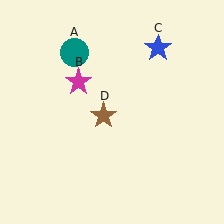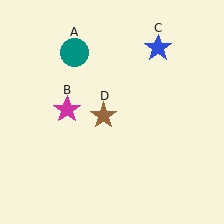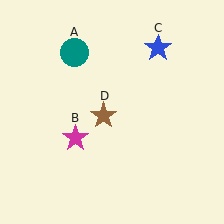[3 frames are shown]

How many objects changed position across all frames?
1 object changed position: magenta star (object B).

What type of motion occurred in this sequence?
The magenta star (object B) rotated counterclockwise around the center of the scene.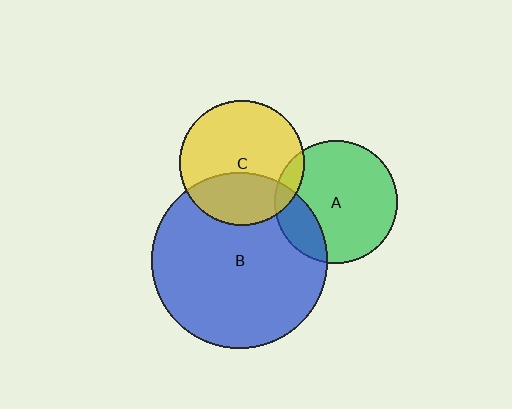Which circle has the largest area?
Circle B (blue).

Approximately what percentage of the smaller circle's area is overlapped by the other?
Approximately 20%.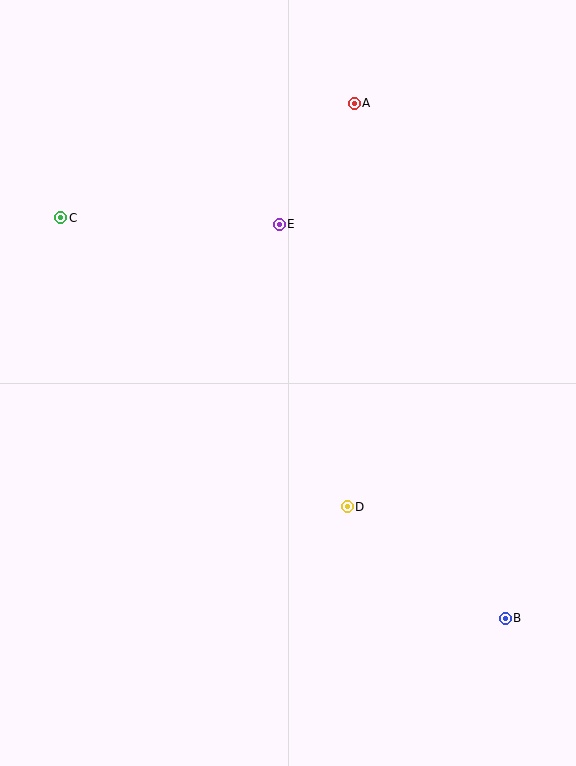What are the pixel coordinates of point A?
Point A is at (354, 103).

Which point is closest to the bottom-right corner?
Point B is closest to the bottom-right corner.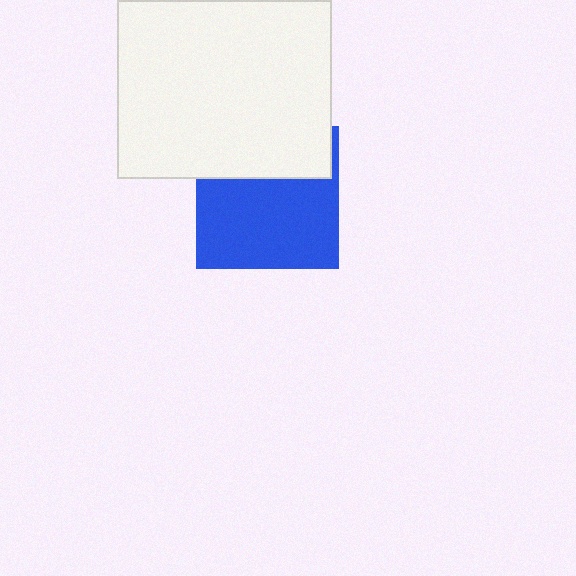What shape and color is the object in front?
The object in front is a white rectangle.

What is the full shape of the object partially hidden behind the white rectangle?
The partially hidden object is a blue square.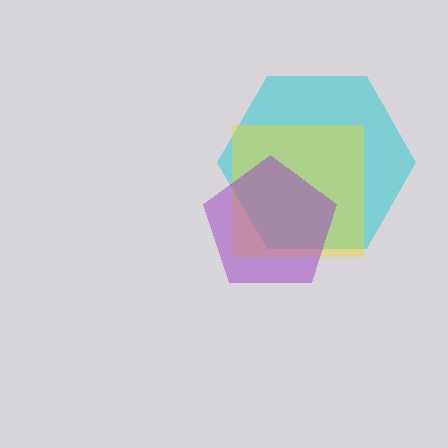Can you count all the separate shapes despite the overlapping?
Yes, there are 3 separate shapes.